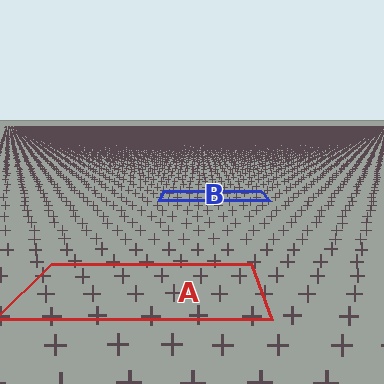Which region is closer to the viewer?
Region A is closer. The texture elements there are larger and more spread out.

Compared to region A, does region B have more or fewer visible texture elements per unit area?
Region B has more texture elements per unit area — they are packed more densely because it is farther away.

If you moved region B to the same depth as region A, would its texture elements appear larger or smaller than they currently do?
They would appear larger. At a closer depth, the same texture elements are projected at a bigger on-screen size.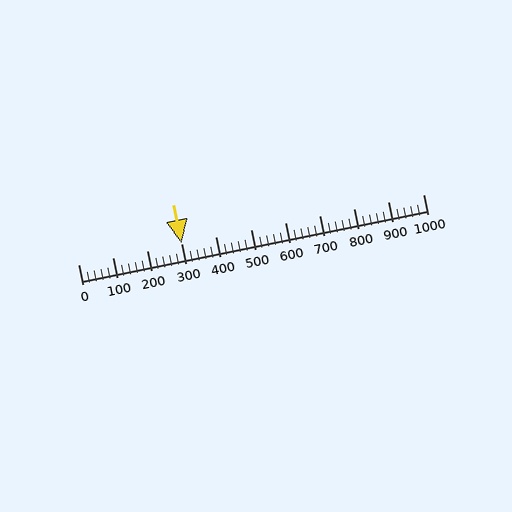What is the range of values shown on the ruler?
The ruler shows values from 0 to 1000.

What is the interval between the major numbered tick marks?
The major tick marks are spaced 100 units apart.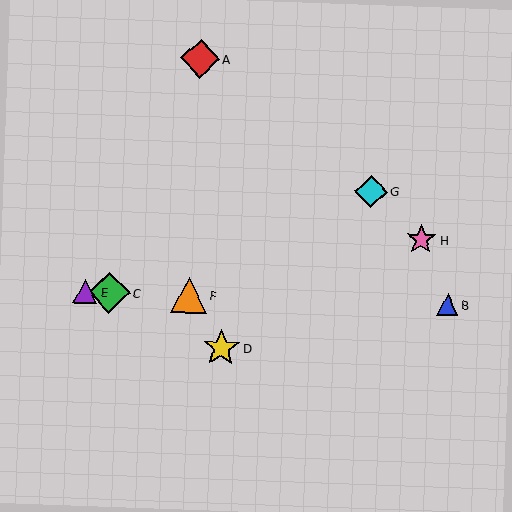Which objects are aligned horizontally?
Objects B, C, E, F are aligned horizontally.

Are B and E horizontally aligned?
Yes, both are at y≈305.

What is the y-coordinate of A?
Object A is at y≈59.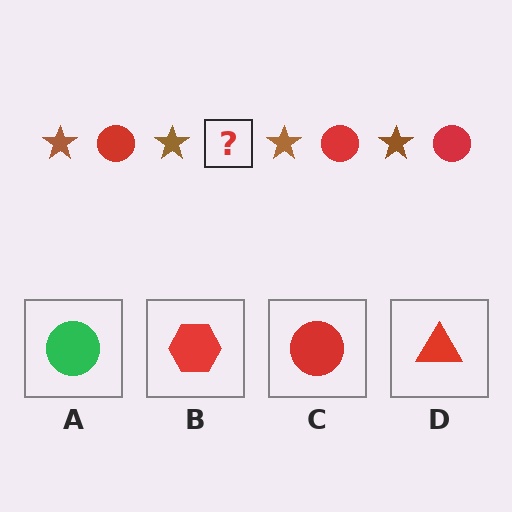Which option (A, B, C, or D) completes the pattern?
C.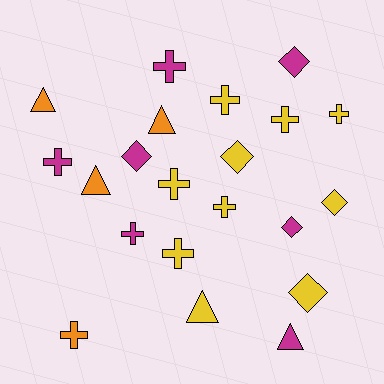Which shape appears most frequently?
Cross, with 10 objects.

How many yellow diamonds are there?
There are 3 yellow diamonds.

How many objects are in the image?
There are 21 objects.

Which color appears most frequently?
Yellow, with 10 objects.